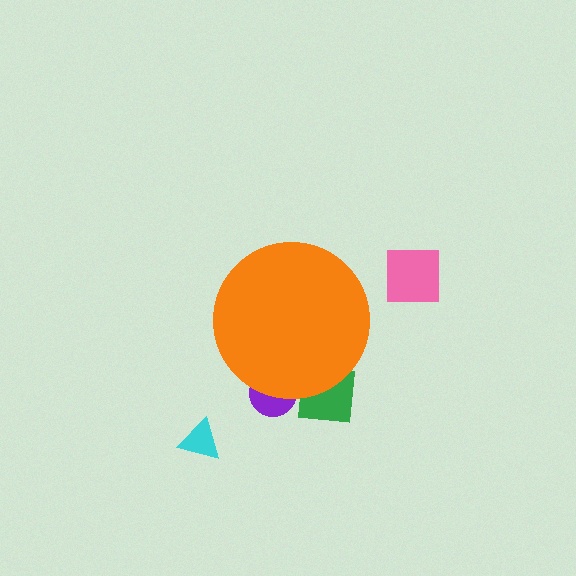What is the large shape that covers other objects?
An orange circle.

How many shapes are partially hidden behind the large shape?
2 shapes are partially hidden.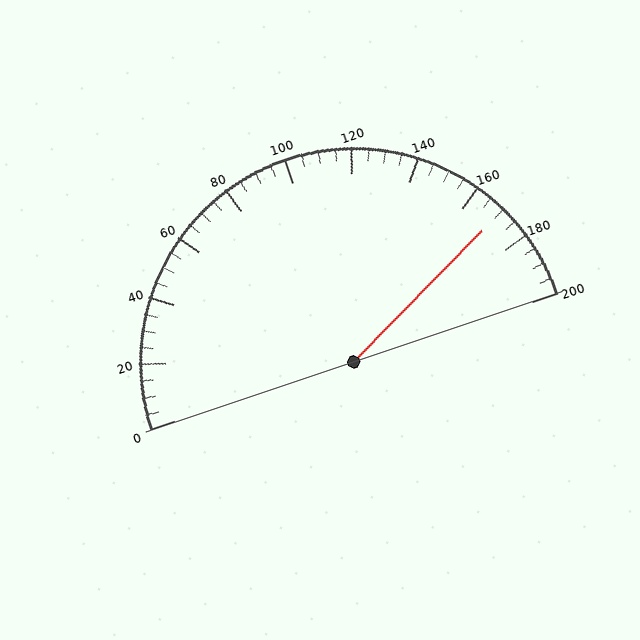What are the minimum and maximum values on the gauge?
The gauge ranges from 0 to 200.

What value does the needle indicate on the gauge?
The needle indicates approximately 170.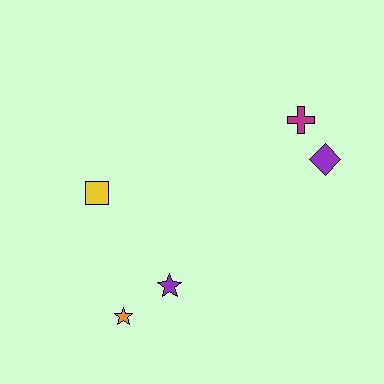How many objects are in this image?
There are 5 objects.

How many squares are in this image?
There is 1 square.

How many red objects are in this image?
There are no red objects.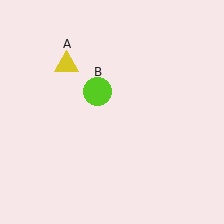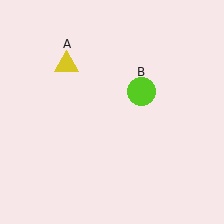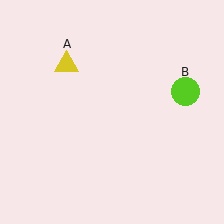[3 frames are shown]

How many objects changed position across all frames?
1 object changed position: lime circle (object B).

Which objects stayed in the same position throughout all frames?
Yellow triangle (object A) remained stationary.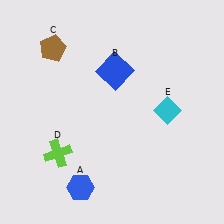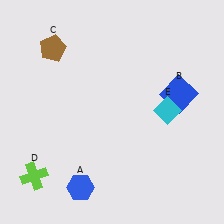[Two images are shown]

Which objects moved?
The objects that moved are: the blue square (B), the lime cross (D).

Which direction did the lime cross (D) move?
The lime cross (D) moved left.